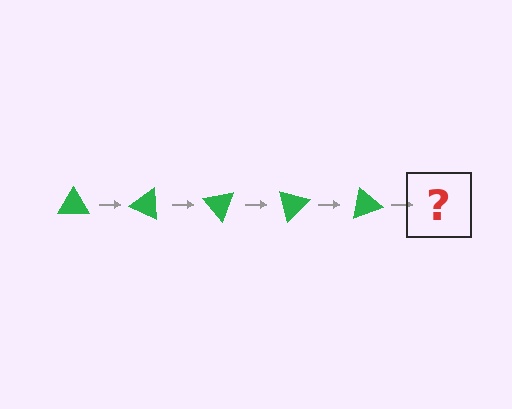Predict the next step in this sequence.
The next step is a green triangle rotated 125 degrees.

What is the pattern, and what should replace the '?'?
The pattern is that the triangle rotates 25 degrees each step. The '?' should be a green triangle rotated 125 degrees.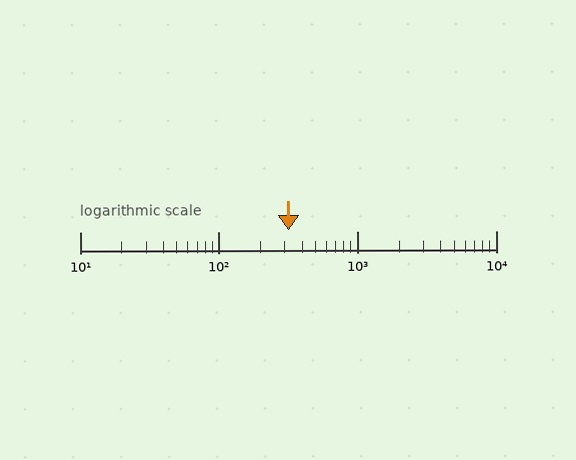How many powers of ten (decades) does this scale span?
The scale spans 3 decades, from 10 to 10000.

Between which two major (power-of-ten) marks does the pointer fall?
The pointer is between 100 and 1000.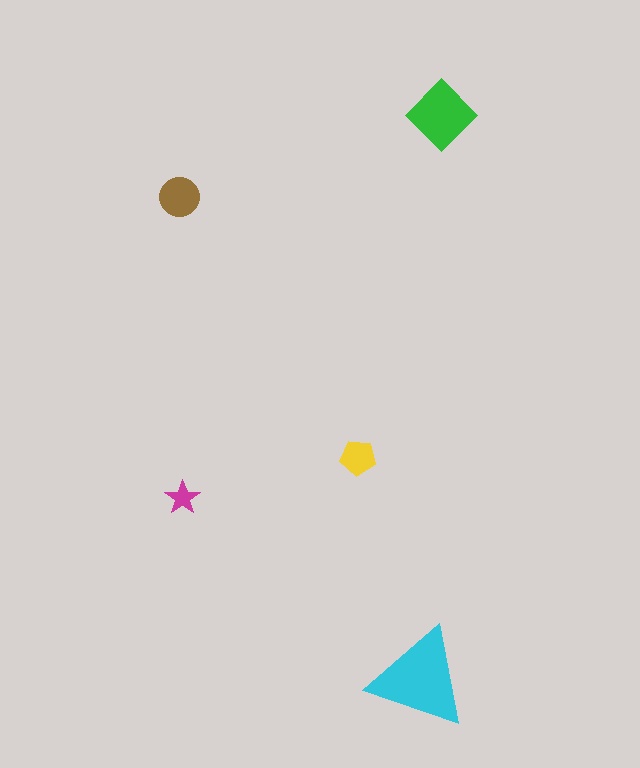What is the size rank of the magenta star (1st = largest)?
5th.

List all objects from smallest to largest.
The magenta star, the yellow pentagon, the brown circle, the green diamond, the cyan triangle.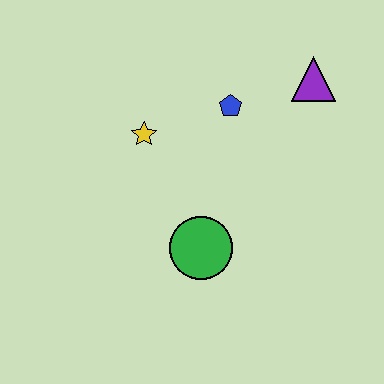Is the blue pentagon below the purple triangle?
Yes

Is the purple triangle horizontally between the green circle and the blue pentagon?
No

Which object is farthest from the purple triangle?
The green circle is farthest from the purple triangle.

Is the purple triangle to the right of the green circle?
Yes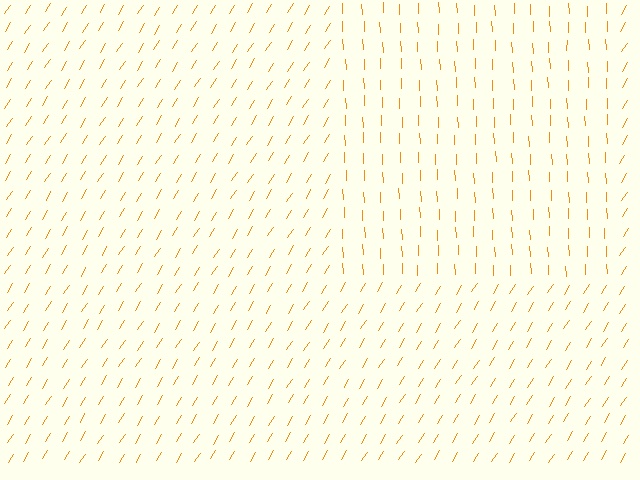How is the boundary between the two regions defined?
The boundary is defined purely by a change in line orientation (approximately 34 degrees difference). All lines are the same color and thickness.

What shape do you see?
I see a rectangle.